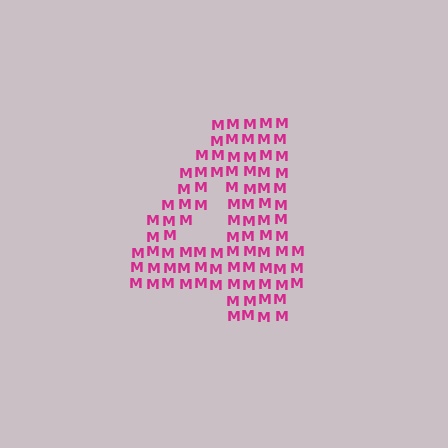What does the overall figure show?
The overall figure shows the digit 4.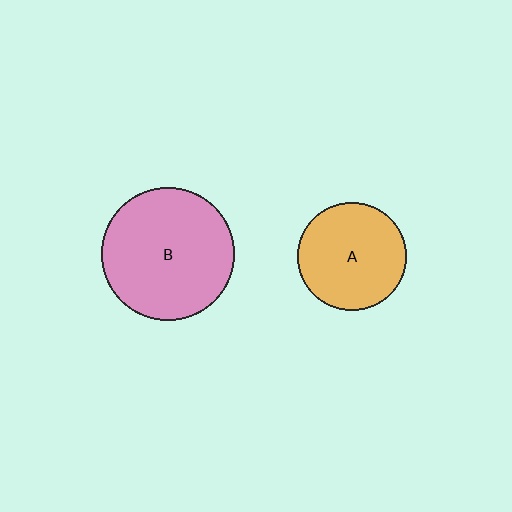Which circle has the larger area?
Circle B (pink).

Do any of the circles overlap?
No, none of the circles overlap.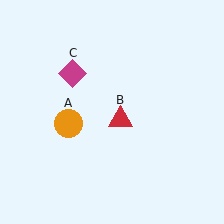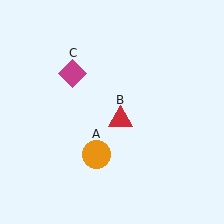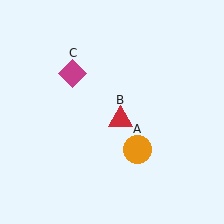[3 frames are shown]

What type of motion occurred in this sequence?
The orange circle (object A) rotated counterclockwise around the center of the scene.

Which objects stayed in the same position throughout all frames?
Red triangle (object B) and magenta diamond (object C) remained stationary.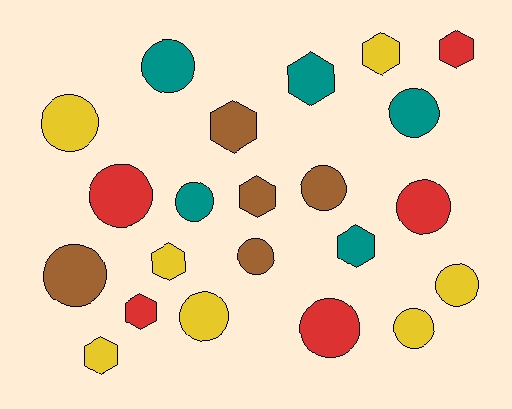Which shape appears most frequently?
Circle, with 13 objects.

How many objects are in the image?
There are 22 objects.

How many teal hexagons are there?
There are 2 teal hexagons.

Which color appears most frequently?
Yellow, with 7 objects.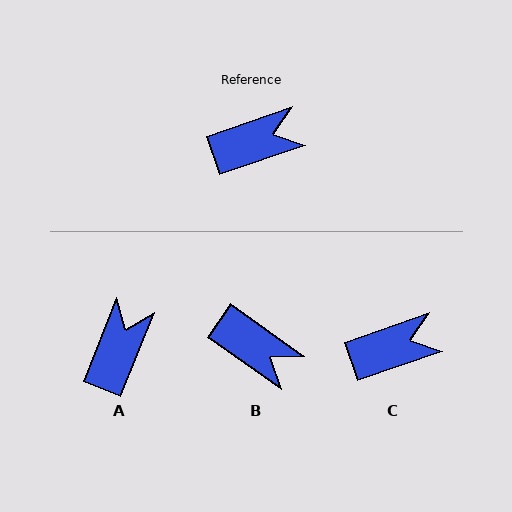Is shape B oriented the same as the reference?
No, it is off by about 54 degrees.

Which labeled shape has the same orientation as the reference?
C.